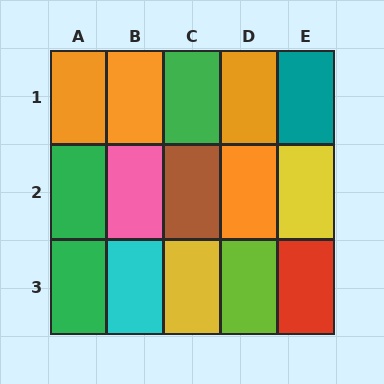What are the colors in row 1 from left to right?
Orange, orange, green, orange, teal.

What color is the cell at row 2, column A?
Green.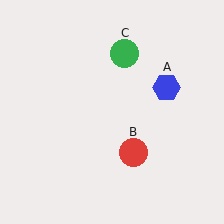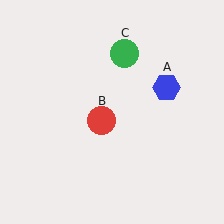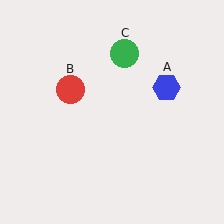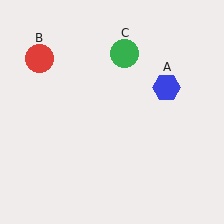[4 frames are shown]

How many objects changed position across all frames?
1 object changed position: red circle (object B).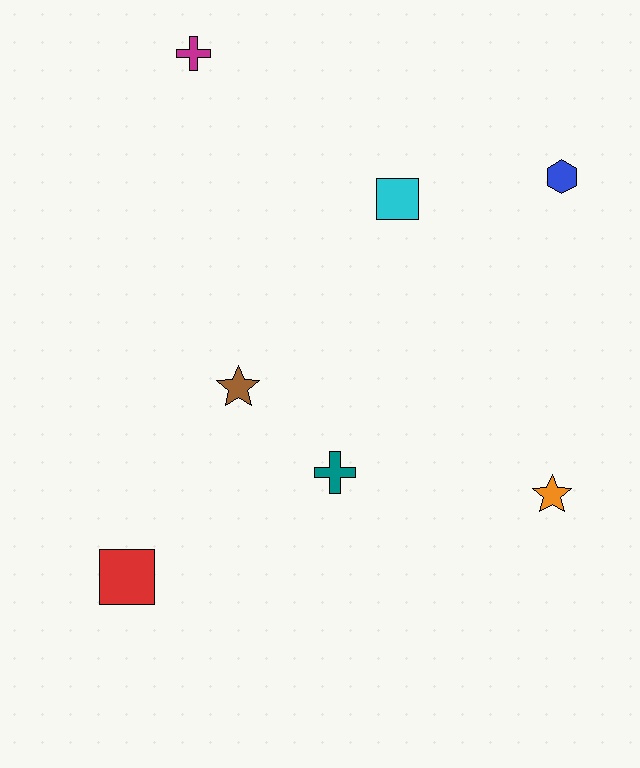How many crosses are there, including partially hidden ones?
There are 2 crosses.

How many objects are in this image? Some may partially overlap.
There are 7 objects.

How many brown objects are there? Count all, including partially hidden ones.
There is 1 brown object.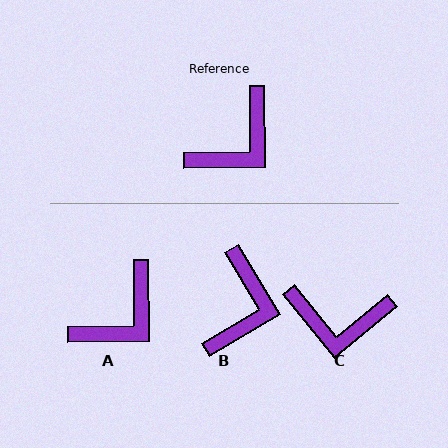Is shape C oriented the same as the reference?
No, it is off by about 51 degrees.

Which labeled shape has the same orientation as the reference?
A.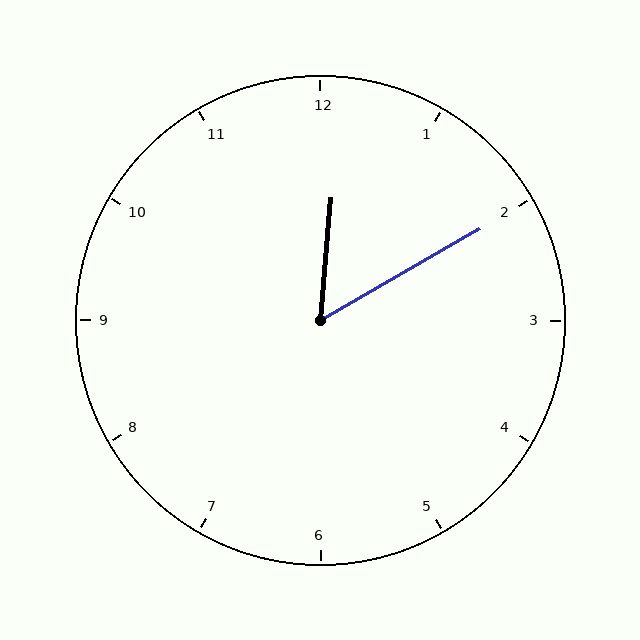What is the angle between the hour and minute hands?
Approximately 55 degrees.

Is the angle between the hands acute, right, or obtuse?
It is acute.